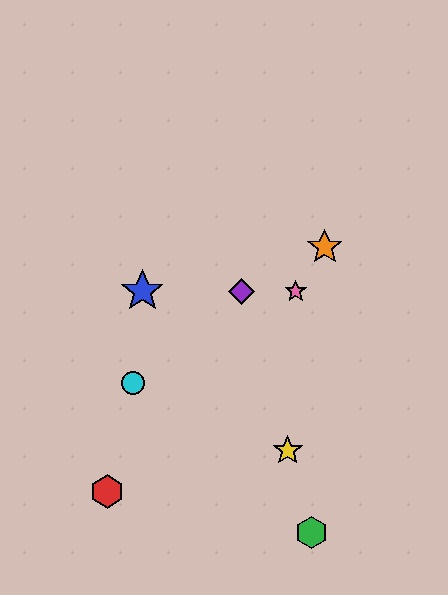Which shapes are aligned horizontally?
The blue star, the purple diamond, the pink star are aligned horizontally.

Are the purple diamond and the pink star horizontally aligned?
Yes, both are at y≈291.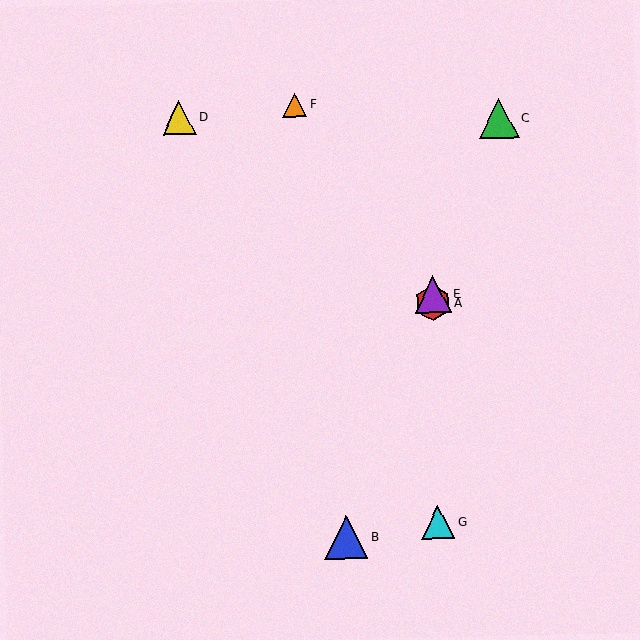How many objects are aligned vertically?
3 objects (A, E, G) are aligned vertically.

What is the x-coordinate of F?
Object F is at x≈295.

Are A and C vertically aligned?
No, A is at x≈433 and C is at x≈499.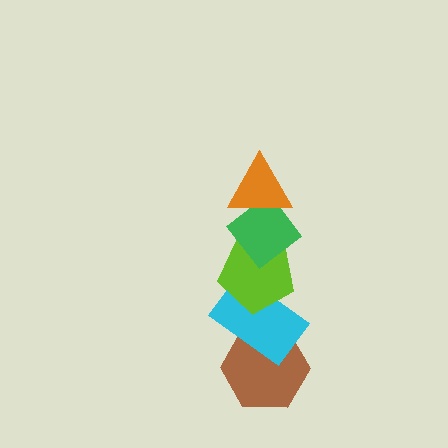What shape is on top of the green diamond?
The orange triangle is on top of the green diamond.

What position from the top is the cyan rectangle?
The cyan rectangle is 4th from the top.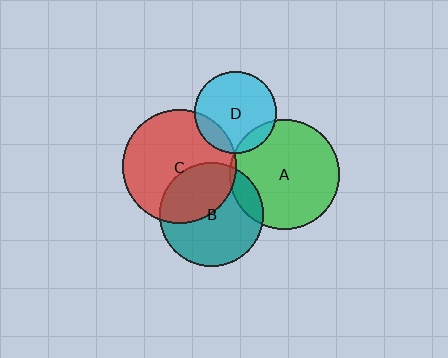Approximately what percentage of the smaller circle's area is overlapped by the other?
Approximately 15%.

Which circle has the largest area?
Circle C (red).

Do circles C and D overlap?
Yes.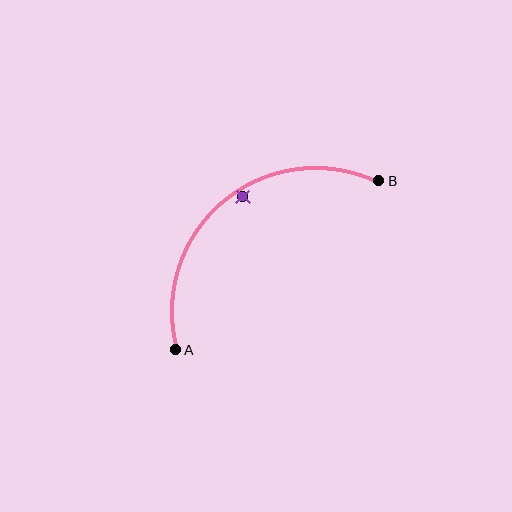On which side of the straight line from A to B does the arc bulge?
The arc bulges above and to the left of the straight line connecting A and B.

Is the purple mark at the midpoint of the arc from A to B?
No — the purple mark does not lie on the arc at all. It sits slightly inside the curve.